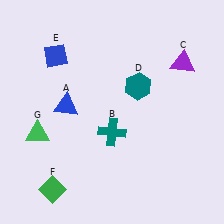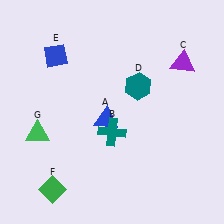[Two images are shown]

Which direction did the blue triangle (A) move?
The blue triangle (A) moved right.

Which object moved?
The blue triangle (A) moved right.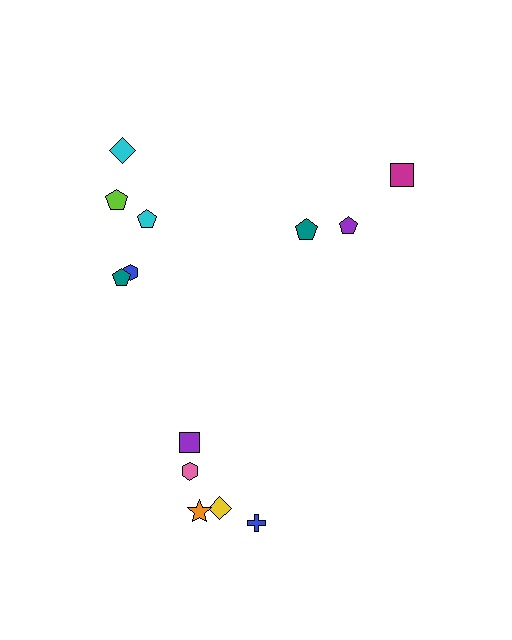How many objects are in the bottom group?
There are 5 objects.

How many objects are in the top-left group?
There are 5 objects.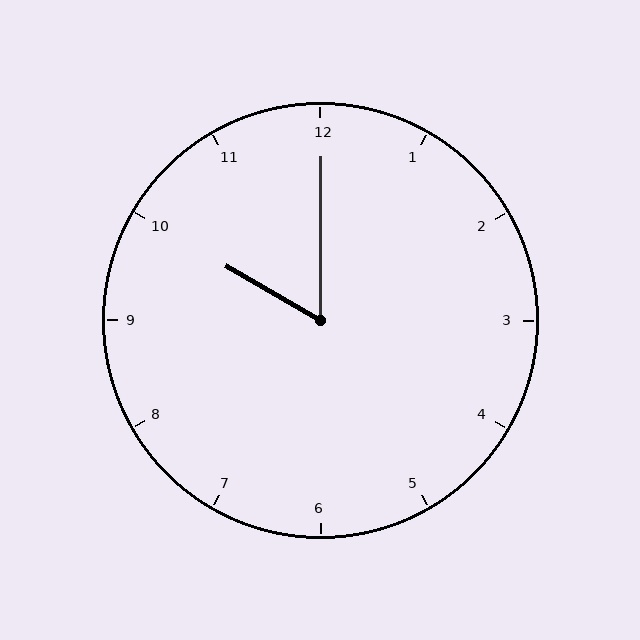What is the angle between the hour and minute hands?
Approximately 60 degrees.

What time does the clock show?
10:00.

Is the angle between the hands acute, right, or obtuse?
It is acute.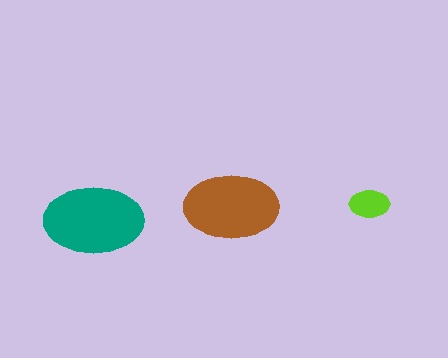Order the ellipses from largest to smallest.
the teal one, the brown one, the lime one.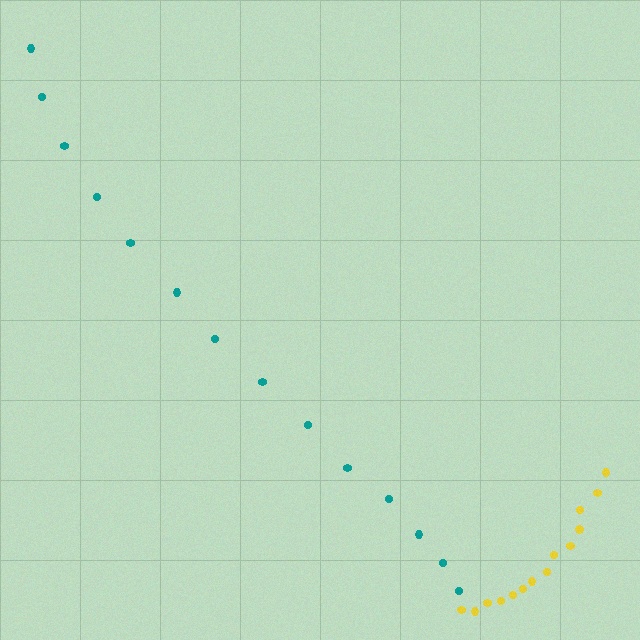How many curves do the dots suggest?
There are 2 distinct paths.